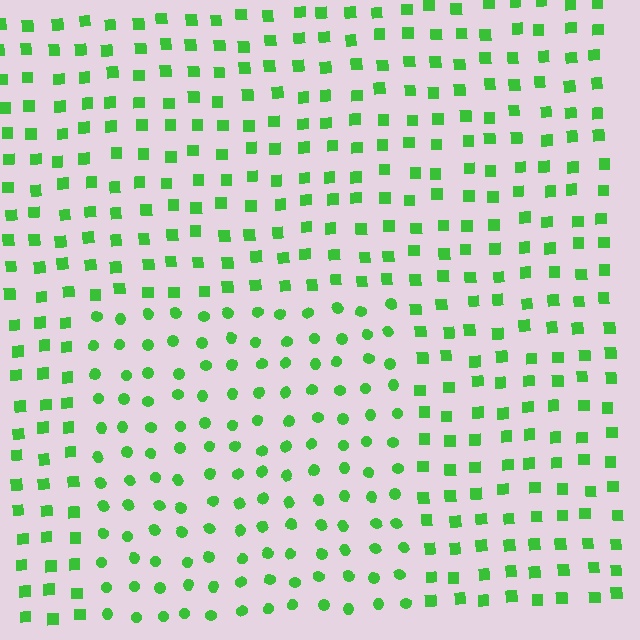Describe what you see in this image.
The image is filled with small green elements arranged in a uniform grid. A rectangle-shaped region contains circles, while the surrounding area contains squares. The boundary is defined purely by the change in element shape.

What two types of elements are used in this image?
The image uses circles inside the rectangle region and squares outside it.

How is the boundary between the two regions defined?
The boundary is defined by a change in element shape: circles inside vs. squares outside. All elements share the same color and spacing.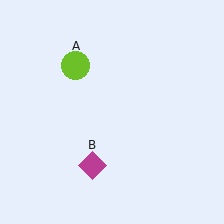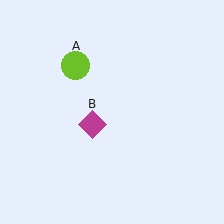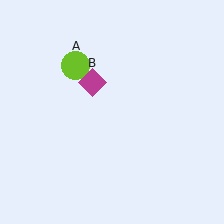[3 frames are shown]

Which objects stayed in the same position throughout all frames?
Lime circle (object A) remained stationary.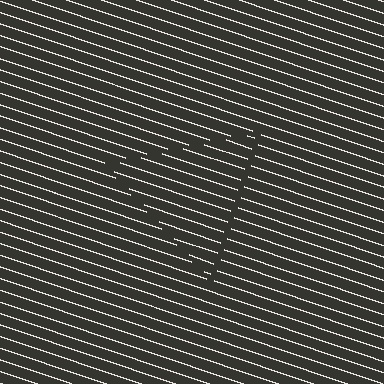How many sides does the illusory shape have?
3 sides — the line-ends trace a triangle.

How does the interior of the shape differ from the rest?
The interior of the shape contains the same grating, shifted by half a period — the contour is defined by the phase discontinuity where line-ends from the inner and outer gratings abut.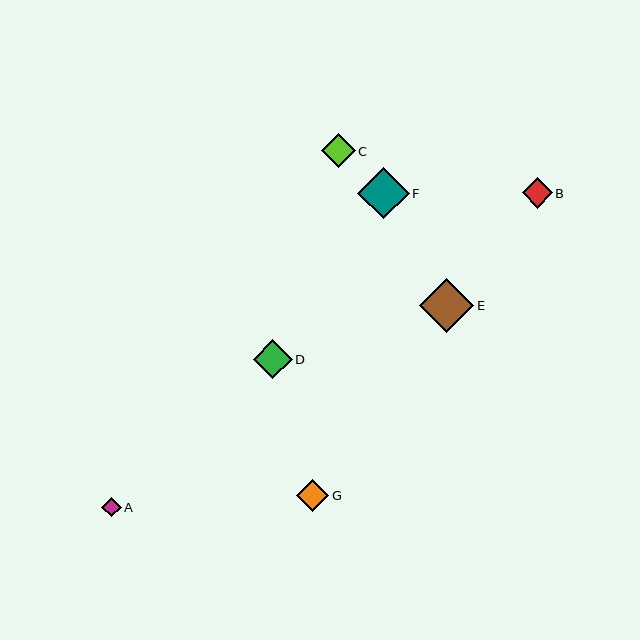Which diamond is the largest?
Diamond E is the largest with a size of approximately 54 pixels.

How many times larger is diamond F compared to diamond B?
Diamond F is approximately 1.7 times the size of diamond B.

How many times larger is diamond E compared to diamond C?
Diamond E is approximately 1.6 times the size of diamond C.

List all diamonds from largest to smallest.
From largest to smallest: E, F, D, C, G, B, A.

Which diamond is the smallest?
Diamond A is the smallest with a size of approximately 19 pixels.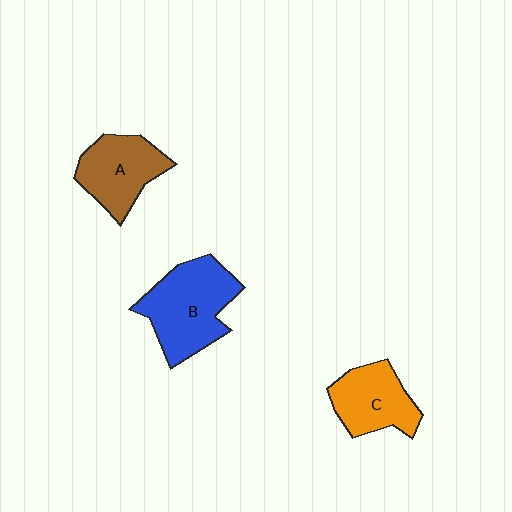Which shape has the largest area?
Shape B (blue).